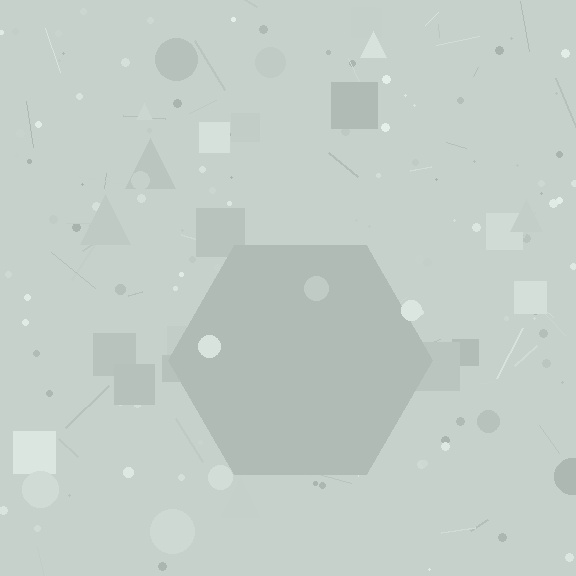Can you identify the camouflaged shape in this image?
The camouflaged shape is a hexagon.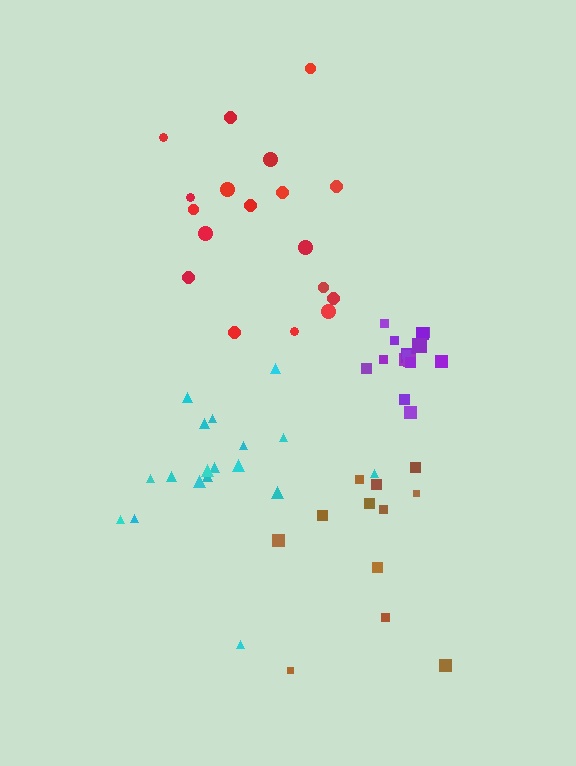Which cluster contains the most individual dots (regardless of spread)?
Cyan (18).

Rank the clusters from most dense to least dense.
purple, cyan, red, brown.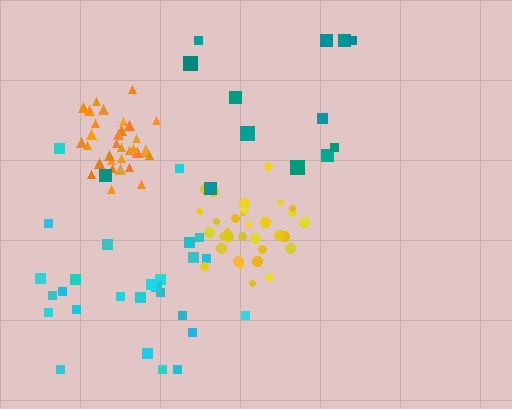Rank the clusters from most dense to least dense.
orange, yellow, cyan, teal.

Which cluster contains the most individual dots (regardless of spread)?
Orange (33).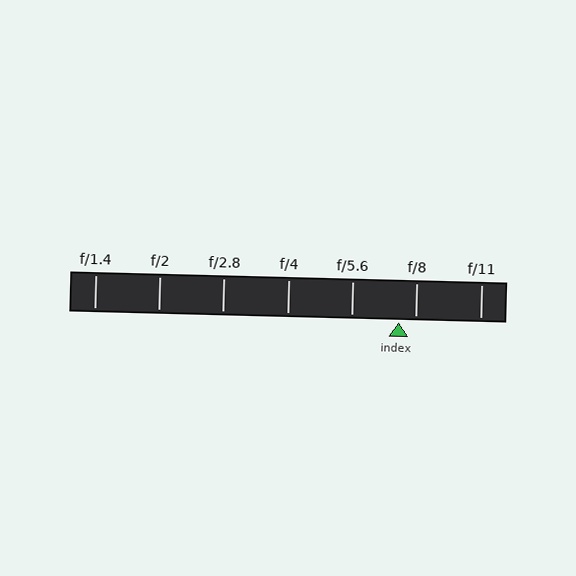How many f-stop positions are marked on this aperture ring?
There are 7 f-stop positions marked.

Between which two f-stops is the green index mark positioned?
The index mark is between f/5.6 and f/8.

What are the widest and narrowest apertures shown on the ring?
The widest aperture shown is f/1.4 and the narrowest is f/11.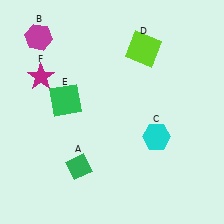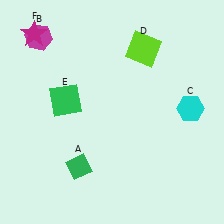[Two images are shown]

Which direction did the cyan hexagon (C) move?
The cyan hexagon (C) moved right.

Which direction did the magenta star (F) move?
The magenta star (F) moved up.